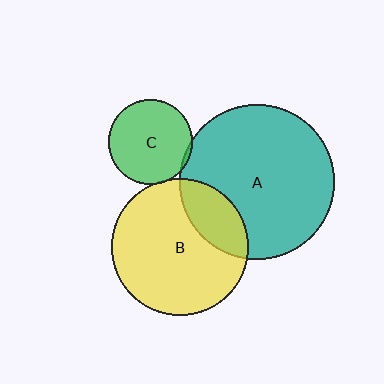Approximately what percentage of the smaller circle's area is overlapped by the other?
Approximately 5%.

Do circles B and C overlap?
Yes.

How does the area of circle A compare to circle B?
Approximately 1.3 times.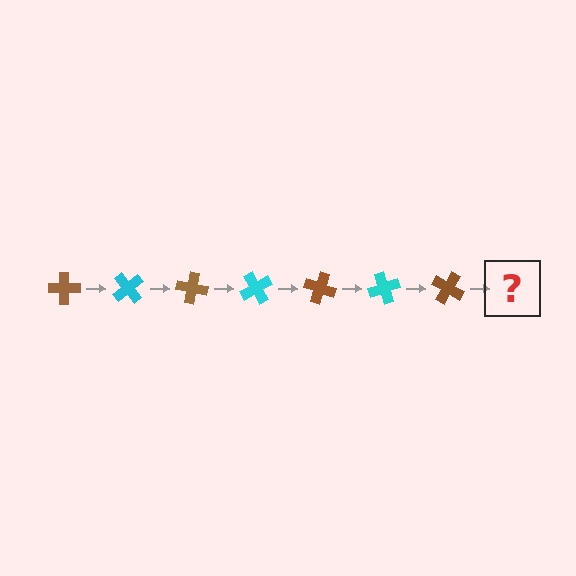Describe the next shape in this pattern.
It should be a cyan cross, rotated 350 degrees from the start.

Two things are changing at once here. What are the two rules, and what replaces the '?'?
The two rules are that it rotates 50 degrees each step and the color cycles through brown and cyan. The '?' should be a cyan cross, rotated 350 degrees from the start.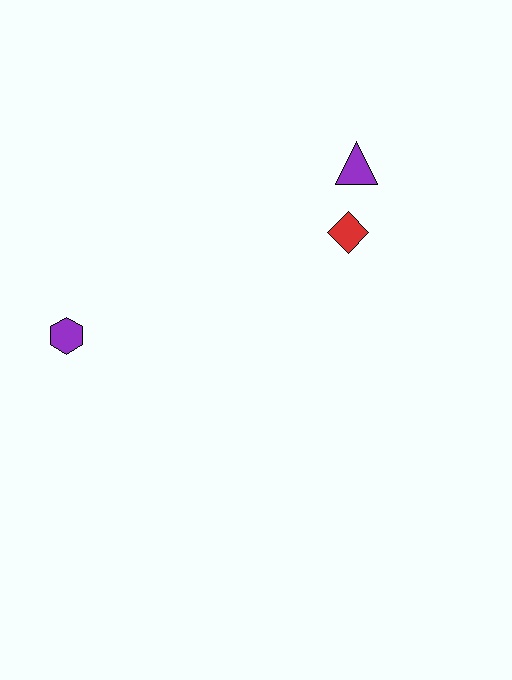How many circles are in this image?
There are no circles.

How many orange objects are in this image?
There are no orange objects.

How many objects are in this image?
There are 3 objects.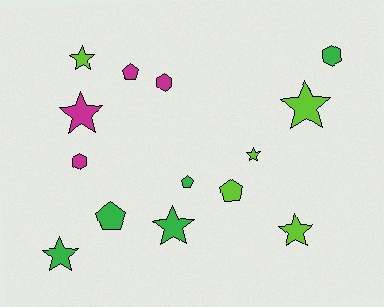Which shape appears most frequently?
Star, with 7 objects.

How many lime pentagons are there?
There is 1 lime pentagon.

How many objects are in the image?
There are 14 objects.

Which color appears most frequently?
Green, with 5 objects.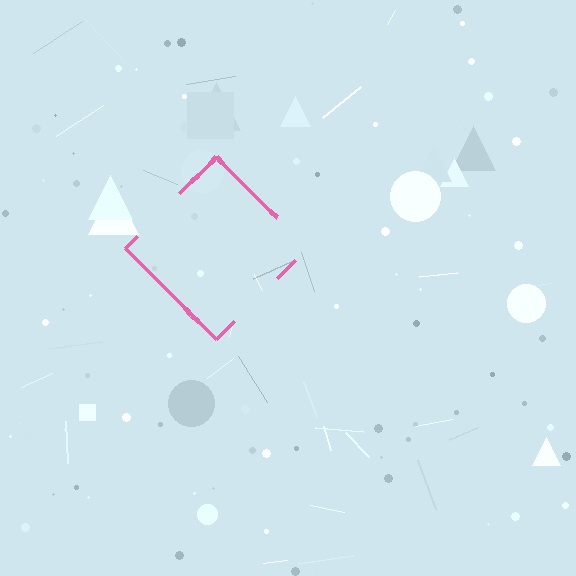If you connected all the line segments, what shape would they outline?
They would outline a diamond.